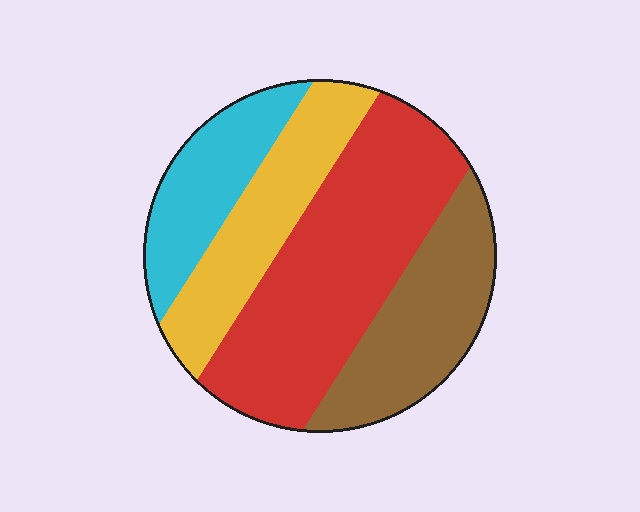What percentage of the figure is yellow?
Yellow takes up less than a quarter of the figure.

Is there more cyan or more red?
Red.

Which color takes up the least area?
Cyan, at roughly 15%.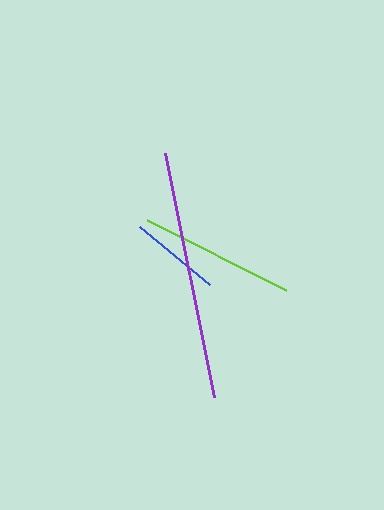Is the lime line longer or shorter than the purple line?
The purple line is longer than the lime line.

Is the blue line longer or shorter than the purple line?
The purple line is longer than the blue line.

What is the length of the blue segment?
The blue segment is approximately 90 pixels long.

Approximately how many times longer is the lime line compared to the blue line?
The lime line is approximately 1.7 times the length of the blue line.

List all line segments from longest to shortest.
From longest to shortest: purple, lime, blue.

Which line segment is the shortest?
The blue line is the shortest at approximately 90 pixels.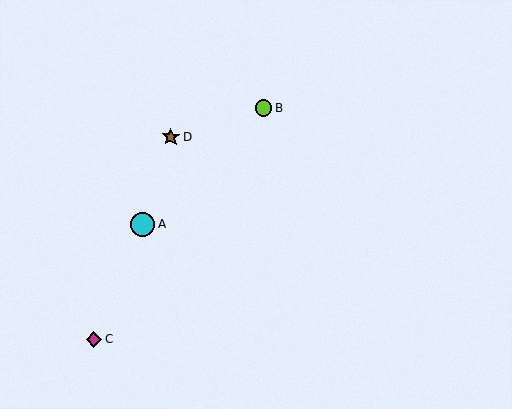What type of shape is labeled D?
Shape D is a brown star.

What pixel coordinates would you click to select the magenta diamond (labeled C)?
Click at (94, 339) to select the magenta diamond C.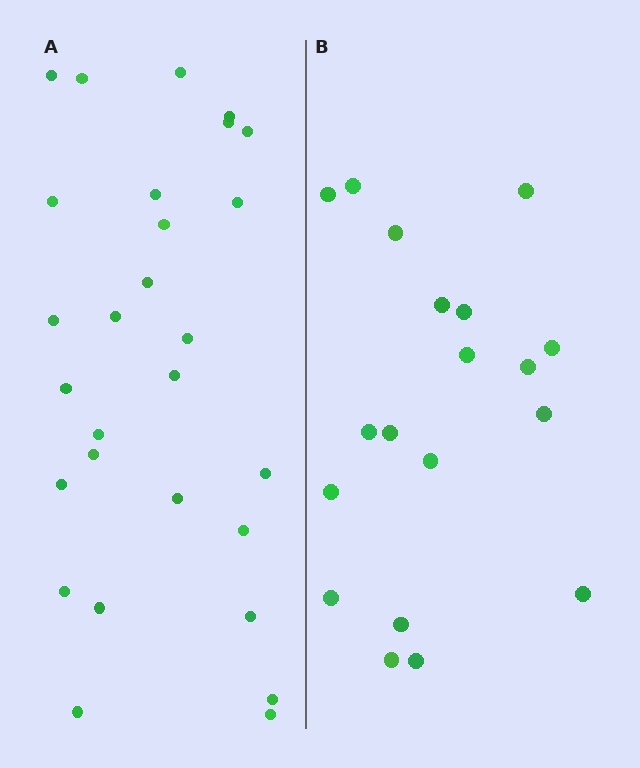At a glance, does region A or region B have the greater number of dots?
Region A (the left region) has more dots.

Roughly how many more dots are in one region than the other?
Region A has roughly 8 or so more dots than region B.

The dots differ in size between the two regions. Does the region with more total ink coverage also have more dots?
No. Region B has more total ink coverage because its dots are larger, but region A actually contains more individual dots. Total area can be misleading — the number of items is what matters here.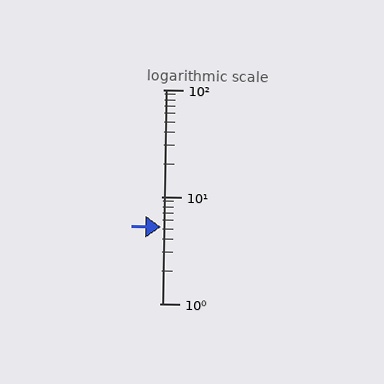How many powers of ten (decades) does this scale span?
The scale spans 2 decades, from 1 to 100.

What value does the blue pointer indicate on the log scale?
The pointer indicates approximately 5.2.